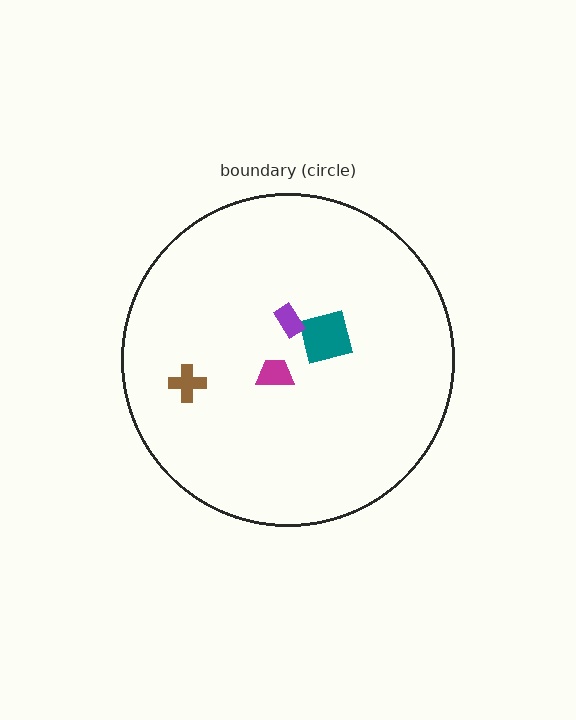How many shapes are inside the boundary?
4 inside, 0 outside.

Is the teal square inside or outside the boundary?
Inside.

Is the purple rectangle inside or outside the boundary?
Inside.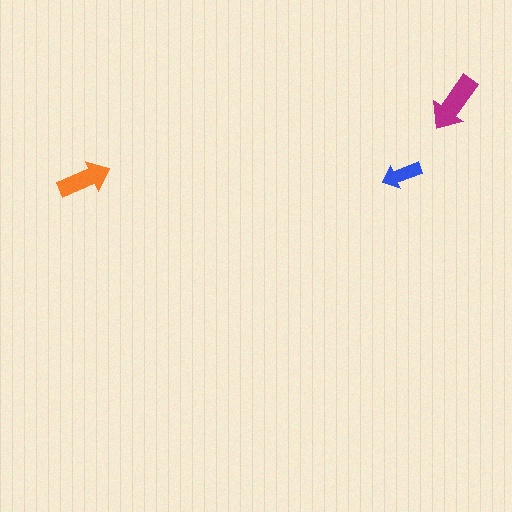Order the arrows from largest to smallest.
the magenta one, the orange one, the blue one.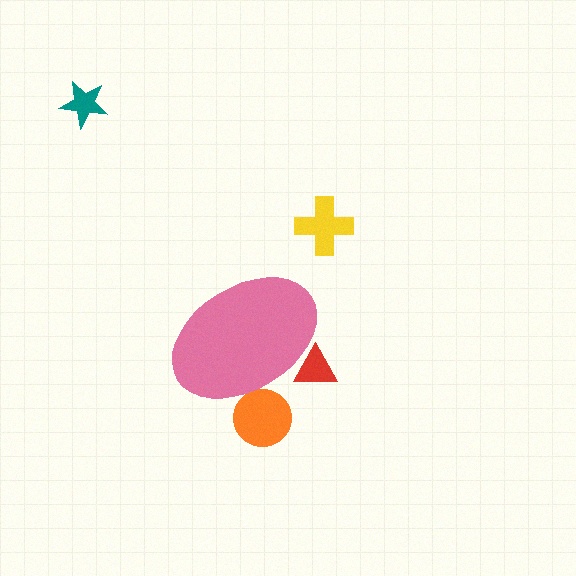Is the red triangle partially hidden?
Yes, the red triangle is partially hidden behind the pink ellipse.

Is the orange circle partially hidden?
Yes, the orange circle is partially hidden behind the pink ellipse.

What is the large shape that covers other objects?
A pink ellipse.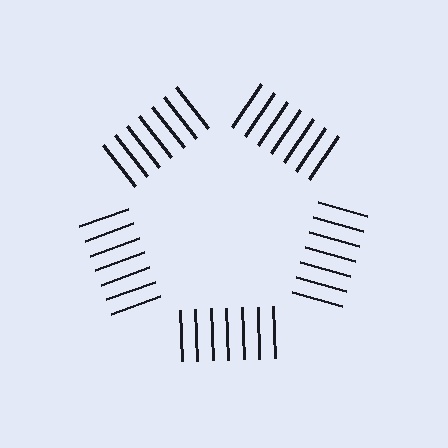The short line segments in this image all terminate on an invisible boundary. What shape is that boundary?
An illusory pentagon — the line segments terminate on its edges but no continuous stroke is drawn.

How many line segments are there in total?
35 — 7 along each of the 5 edges.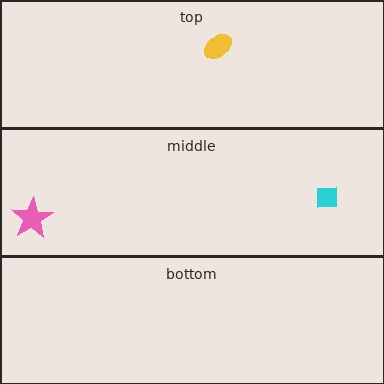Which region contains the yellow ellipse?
The top region.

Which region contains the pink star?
The middle region.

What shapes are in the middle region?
The pink star, the cyan square.